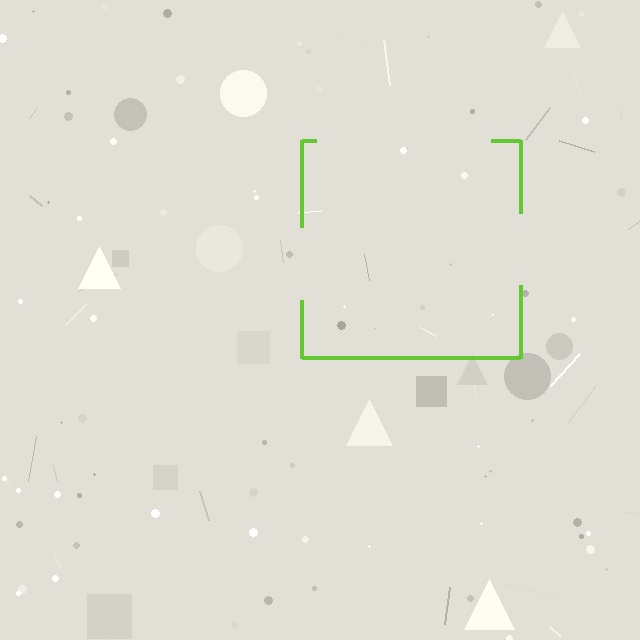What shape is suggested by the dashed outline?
The dashed outline suggests a square.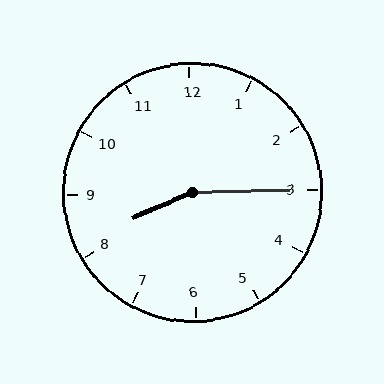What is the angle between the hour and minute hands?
Approximately 158 degrees.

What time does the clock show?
8:15.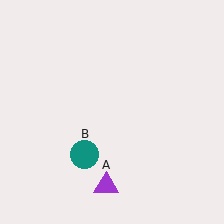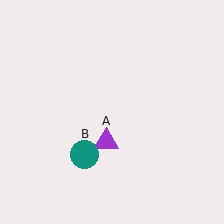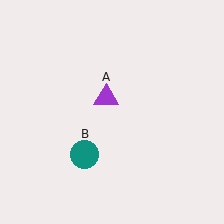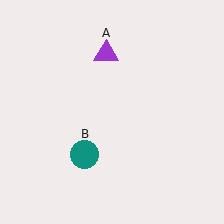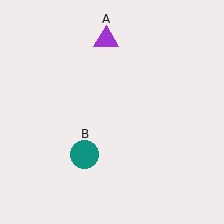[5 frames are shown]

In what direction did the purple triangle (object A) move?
The purple triangle (object A) moved up.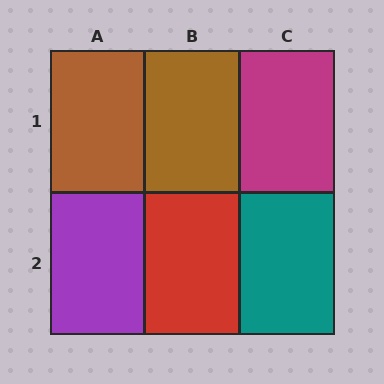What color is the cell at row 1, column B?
Brown.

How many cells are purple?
1 cell is purple.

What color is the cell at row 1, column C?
Magenta.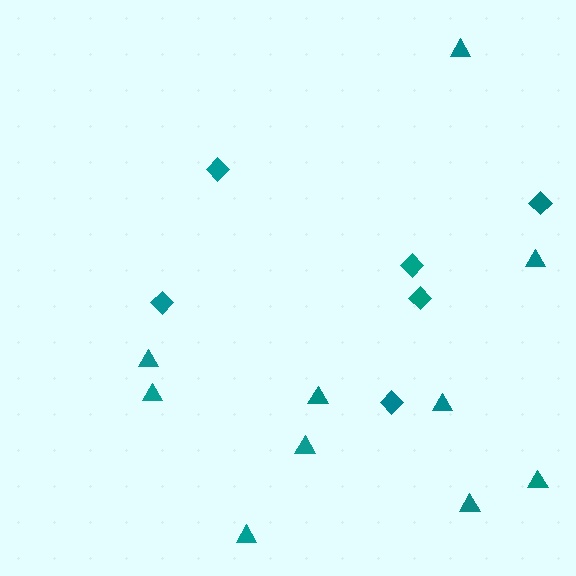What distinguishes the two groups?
There are 2 groups: one group of diamonds (6) and one group of triangles (10).